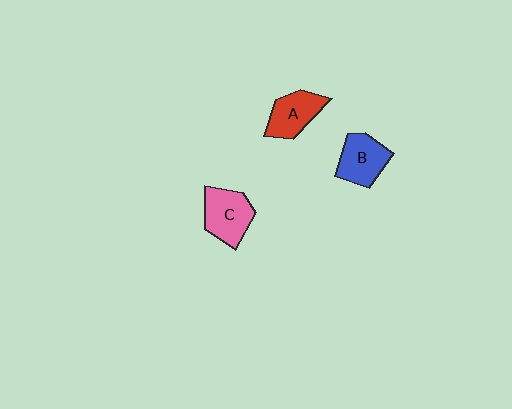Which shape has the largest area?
Shape C (pink).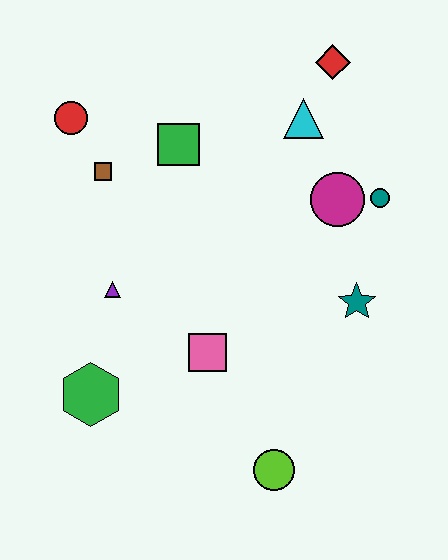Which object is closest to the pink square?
The purple triangle is closest to the pink square.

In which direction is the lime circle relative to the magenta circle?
The lime circle is below the magenta circle.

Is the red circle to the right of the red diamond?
No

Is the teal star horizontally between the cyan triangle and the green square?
No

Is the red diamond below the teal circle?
No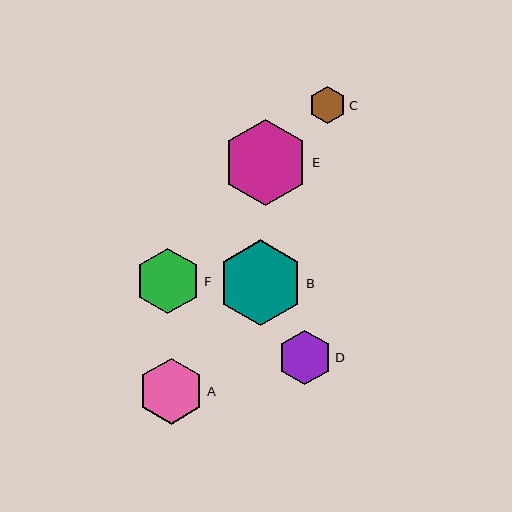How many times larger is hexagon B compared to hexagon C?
Hexagon B is approximately 2.3 times the size of hexagon C.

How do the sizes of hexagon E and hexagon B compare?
Hexagon E and hexagon B are approximately the same size.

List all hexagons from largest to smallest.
From largest to smallest: E, B, A, F, D, C.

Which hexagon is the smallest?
Hexagon C is the smallest with a size of approximately 37 pixels.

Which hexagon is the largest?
Hexagon E is the largest with a size of approximately 86 pixels.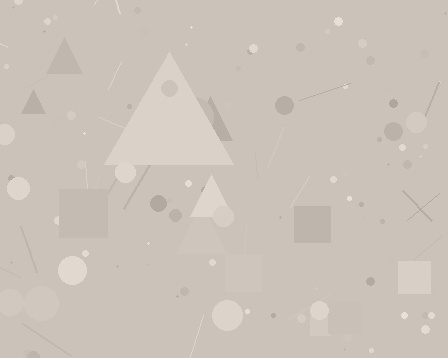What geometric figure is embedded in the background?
A triangle is embedded in the background.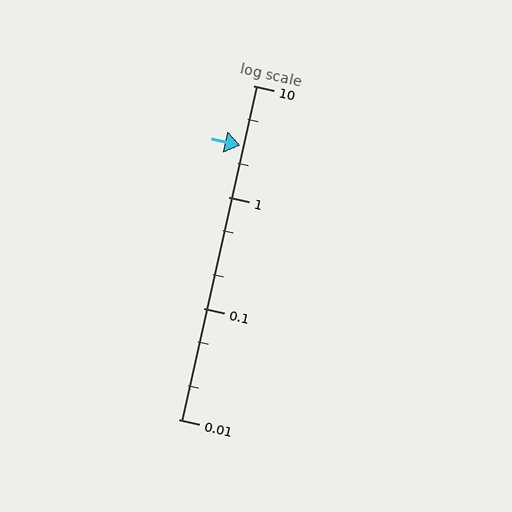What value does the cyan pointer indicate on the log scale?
The pointer indicates approximately 2.9.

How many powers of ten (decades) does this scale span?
The scale spans 3 decades, from 0.01 to 10.